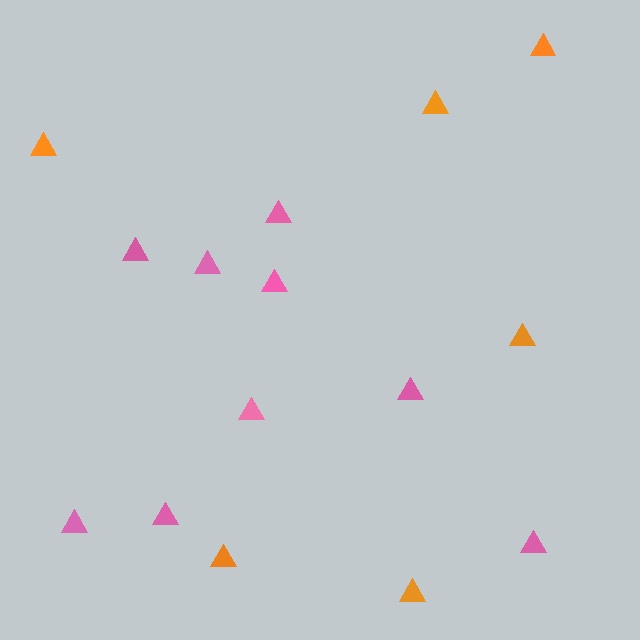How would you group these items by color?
There are 2 groups: one group of pink triangles (9) and one group of orange triangles (6).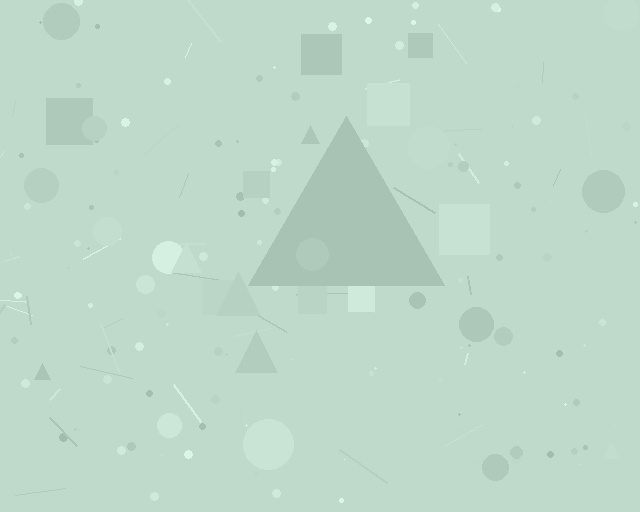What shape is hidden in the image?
A triangle is hidden in the image.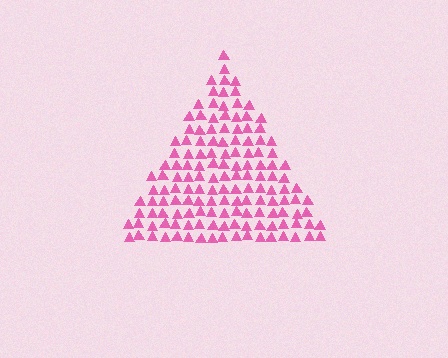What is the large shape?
The large shape is a triangle.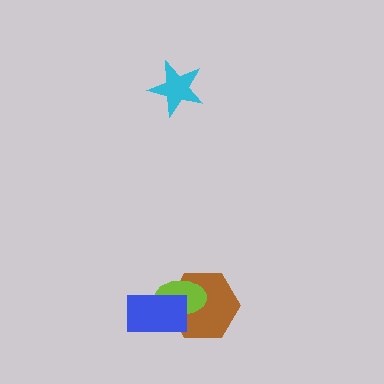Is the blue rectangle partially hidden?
No, no other shape covers it.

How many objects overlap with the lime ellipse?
2 objects overlap with the lime ellipse.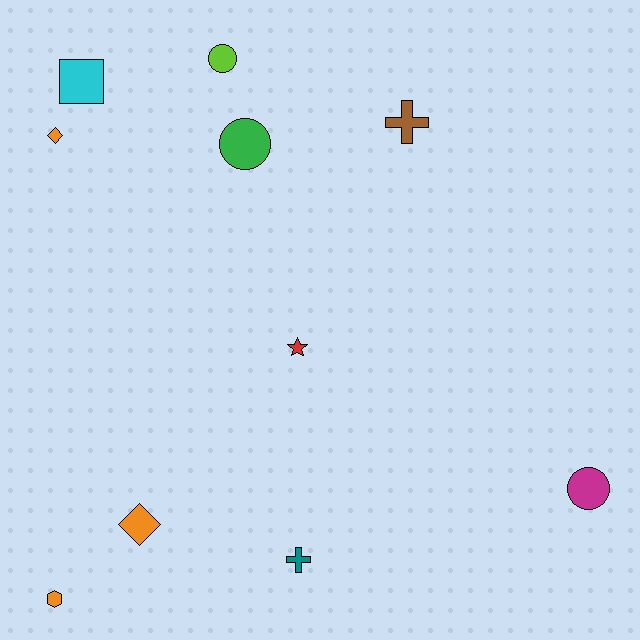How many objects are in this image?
There are 10 objects.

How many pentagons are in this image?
There are no pentagons.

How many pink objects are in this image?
There are no pink objects.